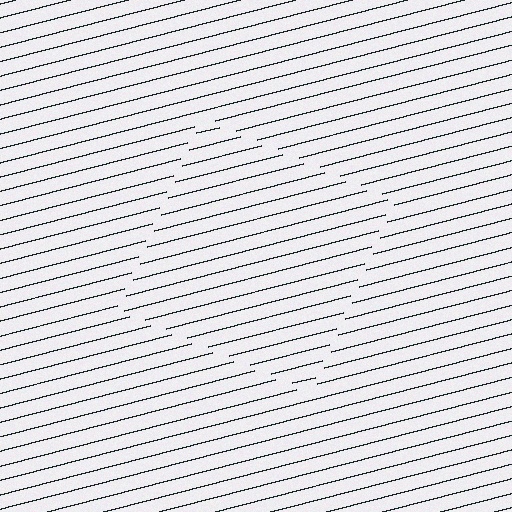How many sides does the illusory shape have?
4 sides — the line-ends trace a square.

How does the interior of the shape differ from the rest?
The interior of the shape contains the same grating, shifted by half a period — the contour is defined by the phase discontinuity where line-ends from the inner and outer gratings abut.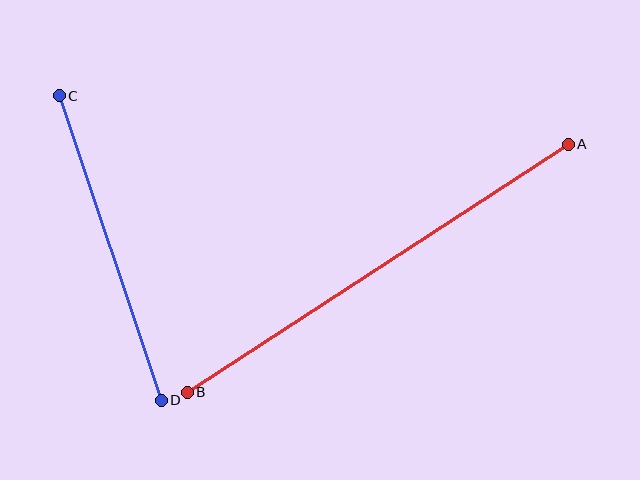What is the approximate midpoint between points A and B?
The midpoint is at approximately (378, 268) pixels.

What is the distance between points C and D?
The distance is approximately 321 pixels.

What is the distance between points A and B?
The distance is approximately 455 pixels.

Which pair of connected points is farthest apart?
Points A and B are farthest apart.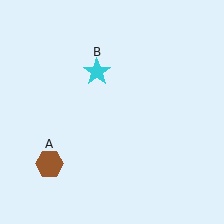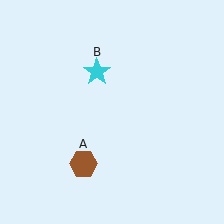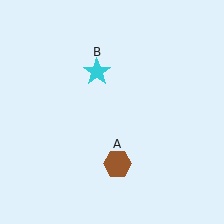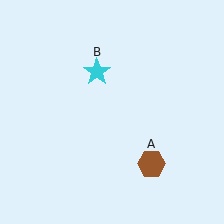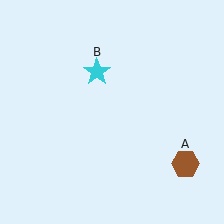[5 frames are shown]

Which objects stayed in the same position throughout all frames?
Cyan star (object B) remained stationary.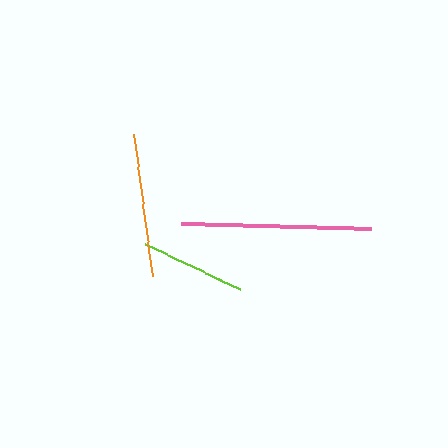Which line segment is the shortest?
The lime line is the shortest at approximately 106 pixels.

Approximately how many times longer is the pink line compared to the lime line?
The pink line is approximately 1.8 times the length of the lime line.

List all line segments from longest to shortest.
From longest to shortest: pink, orange, lime.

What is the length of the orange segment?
The orange segment is approximately 144 pixels long.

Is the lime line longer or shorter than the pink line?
The pink line is longer than the lime line.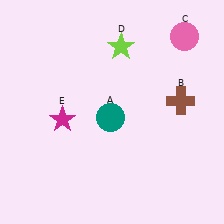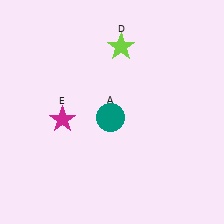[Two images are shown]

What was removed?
The pink circle (C), the brown cross (B) were removed in Image 2.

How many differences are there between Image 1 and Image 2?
There are 2 differences between the two images.